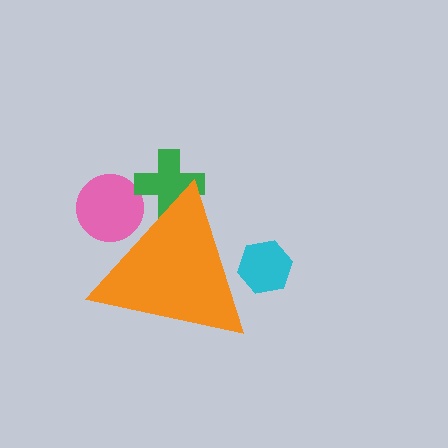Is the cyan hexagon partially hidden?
Yes, the cyan hexagon is partially hidden behind the orange triangle.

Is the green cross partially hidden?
Yes, the green cross is partially hidden behind the orange triangle.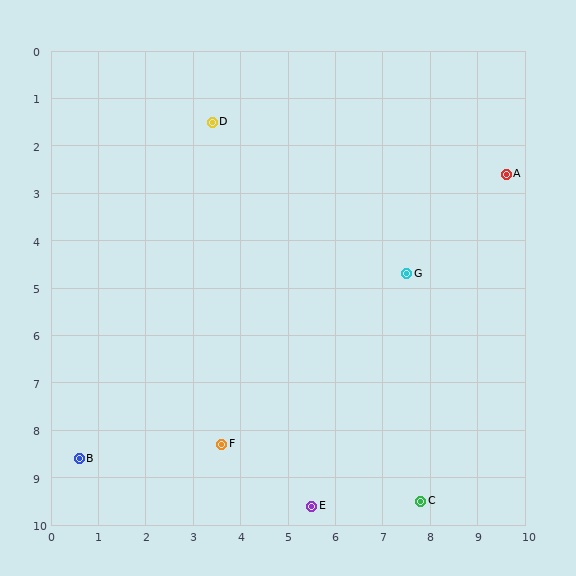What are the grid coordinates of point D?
Point D is at approximately (3.4, 1.5).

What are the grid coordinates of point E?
Point E is at approximately (5.5, 9.6).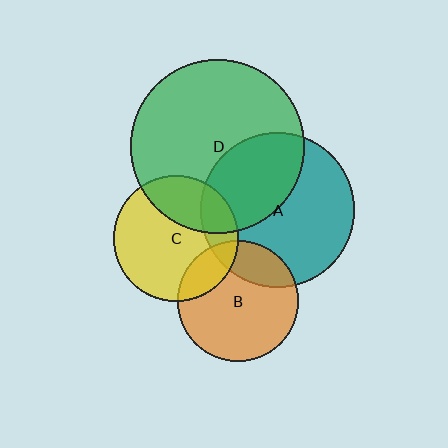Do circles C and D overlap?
Yes.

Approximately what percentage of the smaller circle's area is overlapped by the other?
Approximately 30%.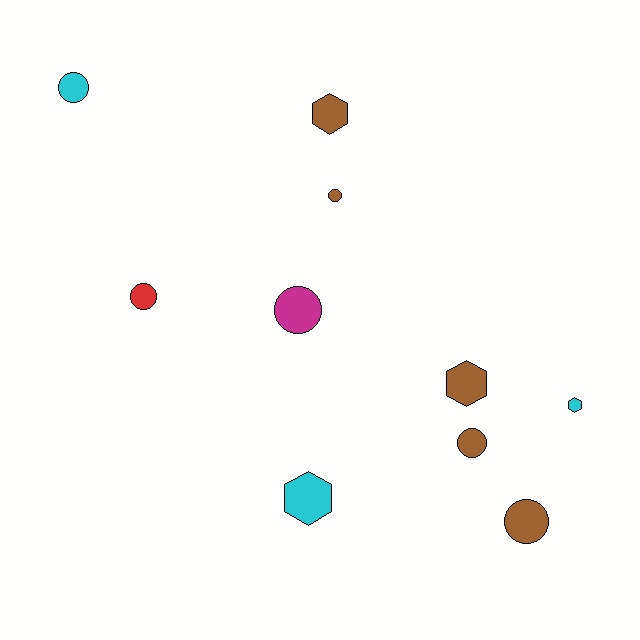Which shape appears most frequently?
Circle, with 6 objects.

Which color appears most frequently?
Brown, with 5 objects.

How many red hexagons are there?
There are no red hexagons.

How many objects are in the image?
There are 10 objects.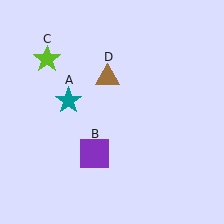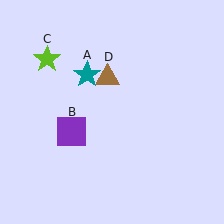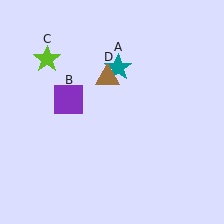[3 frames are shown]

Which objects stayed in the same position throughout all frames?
Lime star (object C) and brown triangle (object D) remained stationary.